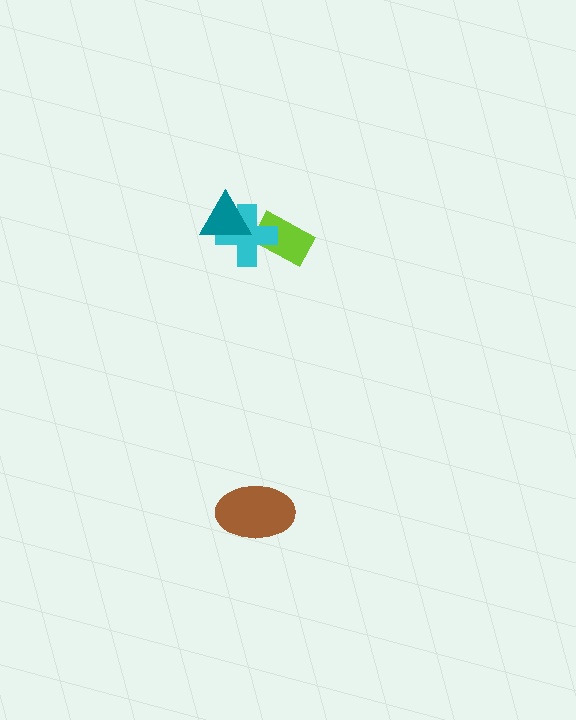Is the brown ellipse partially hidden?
No, no other shape covers it.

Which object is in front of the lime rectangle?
The cyan cross is in front of the lime rectangle.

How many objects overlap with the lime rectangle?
1 object overlaps with the lime rectangle.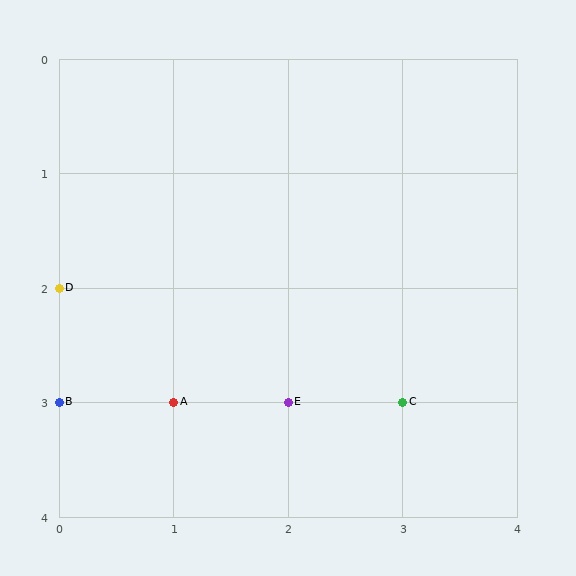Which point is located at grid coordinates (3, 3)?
Point C is at (3, 3).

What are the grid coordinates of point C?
Point C is at grid coordinates (3, 3).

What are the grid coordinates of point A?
Point A is at grid coordinates (1, 3).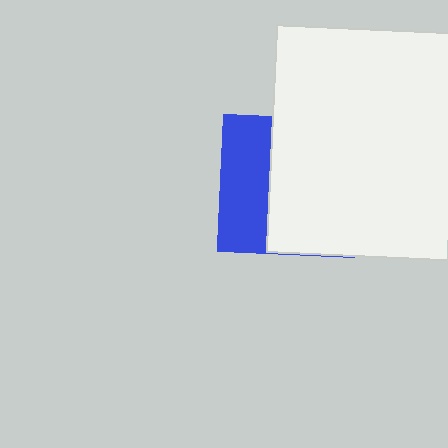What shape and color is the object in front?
The object in front is a white square.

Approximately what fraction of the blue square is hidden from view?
Roughly 64% of the blue square is hidden behind the white square.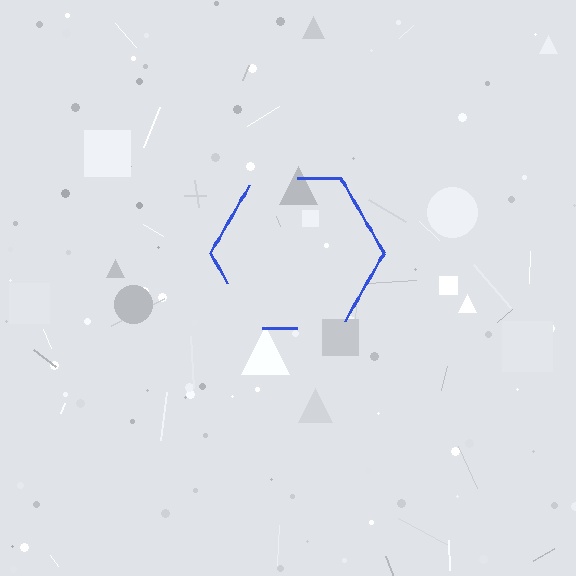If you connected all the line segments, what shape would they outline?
They would outline a hexagon.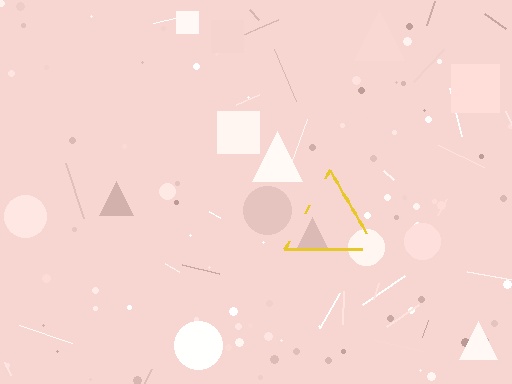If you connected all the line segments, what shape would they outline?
They would outline a triangle.